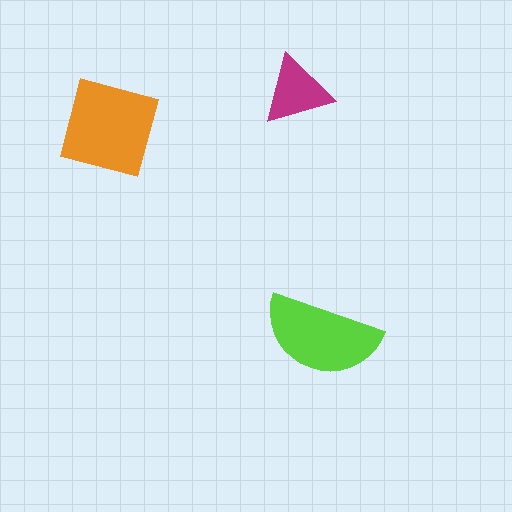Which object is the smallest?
The magenta triangle.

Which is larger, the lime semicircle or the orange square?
The orange square.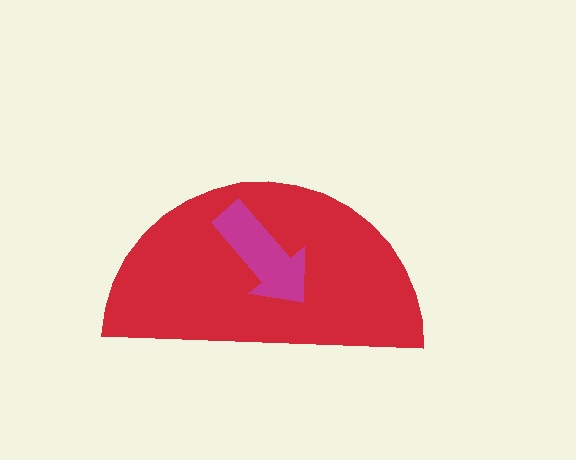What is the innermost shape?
The magenta arrow.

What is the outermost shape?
The red semicircle.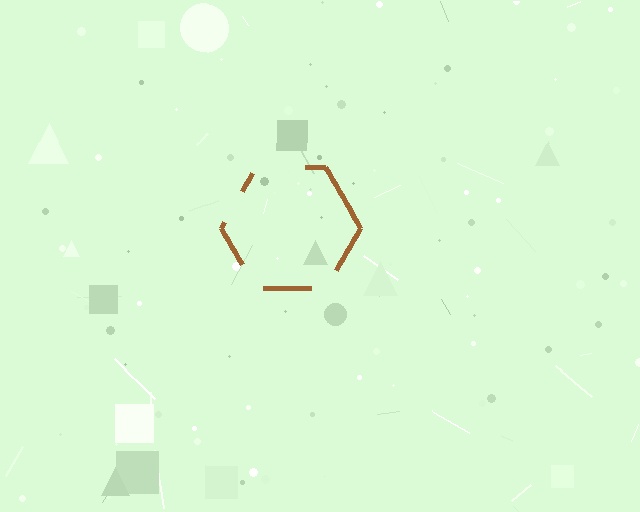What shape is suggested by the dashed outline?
The dashed outline suggests a hexagon.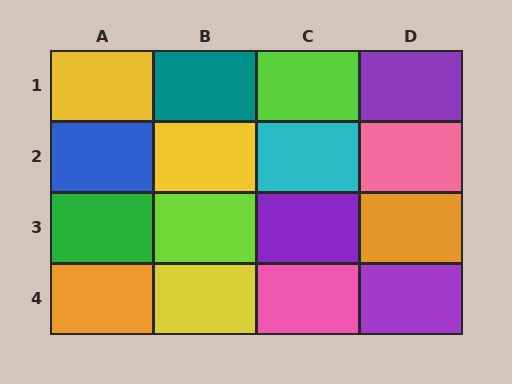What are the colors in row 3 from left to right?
Green, lime, purple, orange.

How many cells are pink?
2 cells are pink.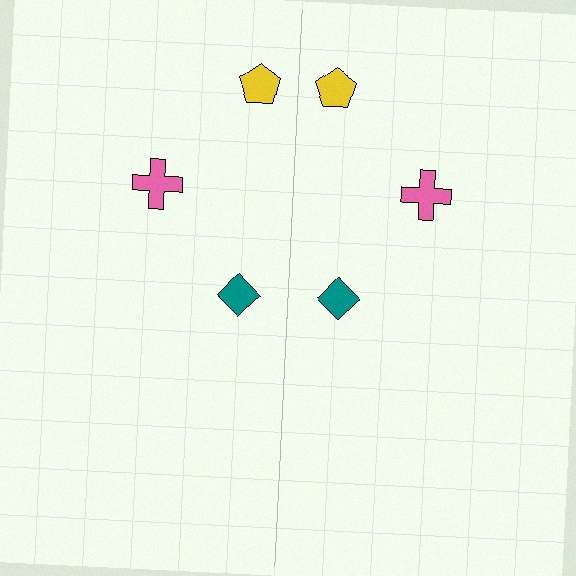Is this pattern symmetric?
Yes, this pattern has bilateral (reflection) symmetry.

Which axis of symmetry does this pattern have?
The pattern has a vertical axis of symmetry running through the center of the image.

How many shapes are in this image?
There are 6 shapes in this image.